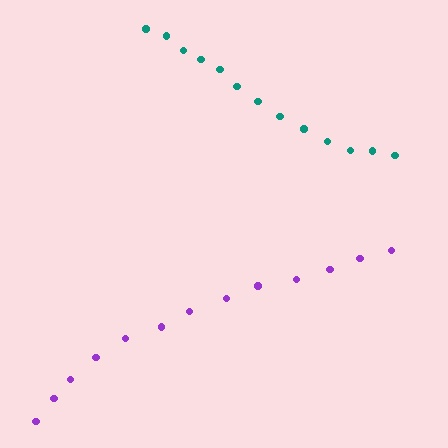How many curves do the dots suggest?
There are 2 distinct paths.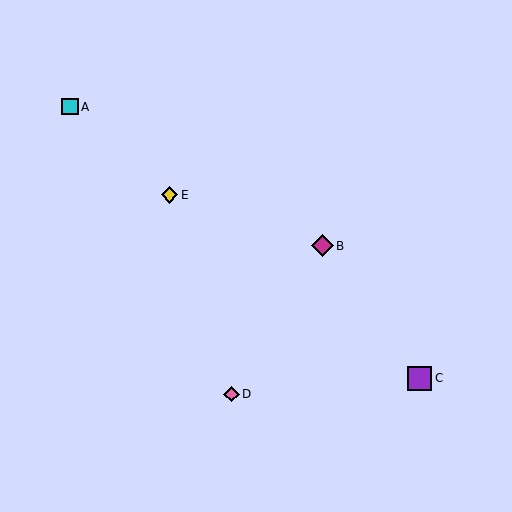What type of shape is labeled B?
Shape B is a magenta diamond.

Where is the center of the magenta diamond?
The center of the magenta diamond is at (322, 246).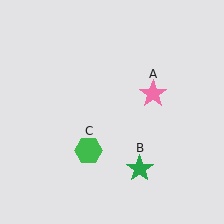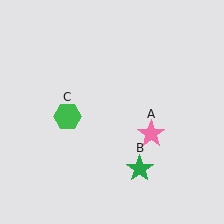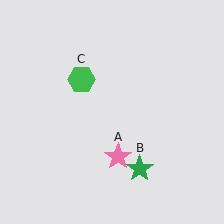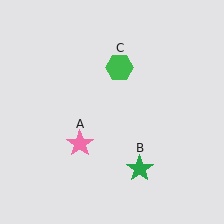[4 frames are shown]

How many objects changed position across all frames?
2 objects changed position: pink star (object A), green hexagon (object C).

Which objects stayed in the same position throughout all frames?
Green star (object B) remained stationary.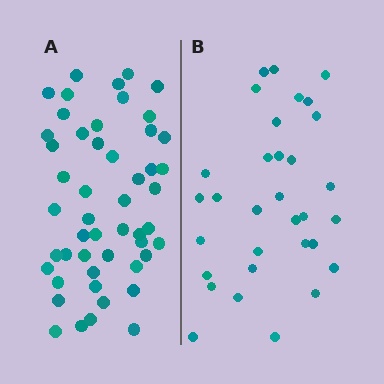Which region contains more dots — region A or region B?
Region A (the left region) has more dots.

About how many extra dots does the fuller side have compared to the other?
Region A has approximately 20 more dots than region B.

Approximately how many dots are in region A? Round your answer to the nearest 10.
About 50 dots.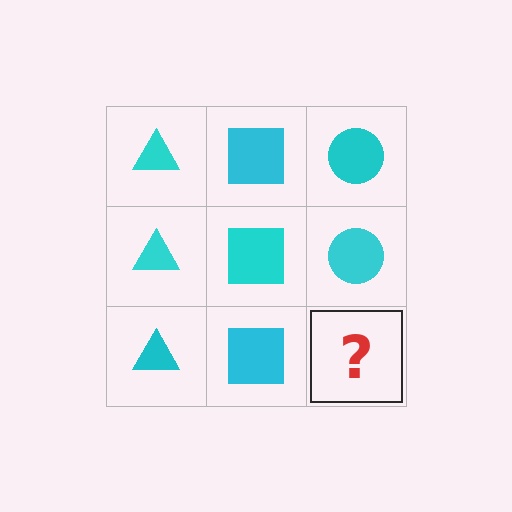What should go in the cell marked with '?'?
The missing cell should contain a cyan circle.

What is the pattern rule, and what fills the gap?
The rule is that each column has a consistent shape. The gap should be filled with a cyan circle.